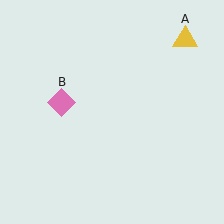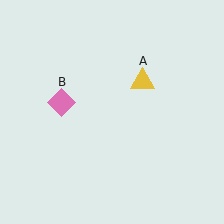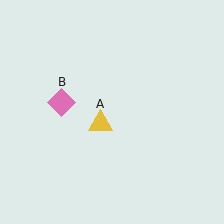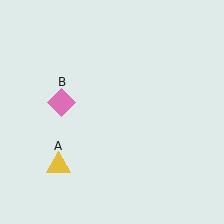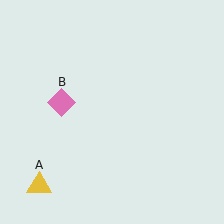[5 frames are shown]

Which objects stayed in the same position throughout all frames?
Pink diamond (object B) remained stationary.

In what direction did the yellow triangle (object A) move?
The yellow triangle (object A) moved down and to the left.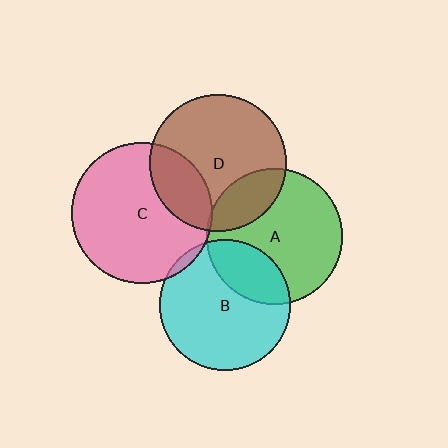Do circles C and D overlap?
Yes.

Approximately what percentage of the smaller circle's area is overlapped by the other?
Approximately 25%.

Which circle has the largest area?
Circle C (pink).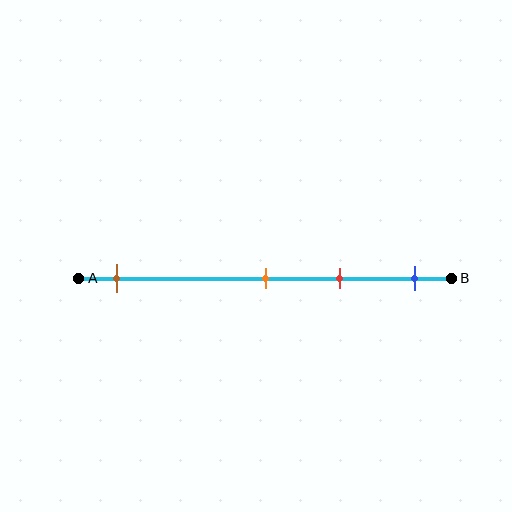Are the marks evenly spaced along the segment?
No, the marks are not evenly spaced.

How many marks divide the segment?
There are 4 marks dividing the segment.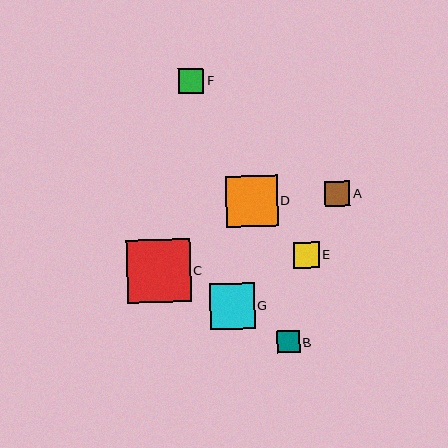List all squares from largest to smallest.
From largest to smallest: C, D, G, E, F, A, B.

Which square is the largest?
Square C is the largest with a size of approximately 64 pixels.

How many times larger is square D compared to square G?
Square D is approximately 1.1 times the size of square G.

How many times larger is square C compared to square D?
Square C is approximately 1.2 times the size of square D.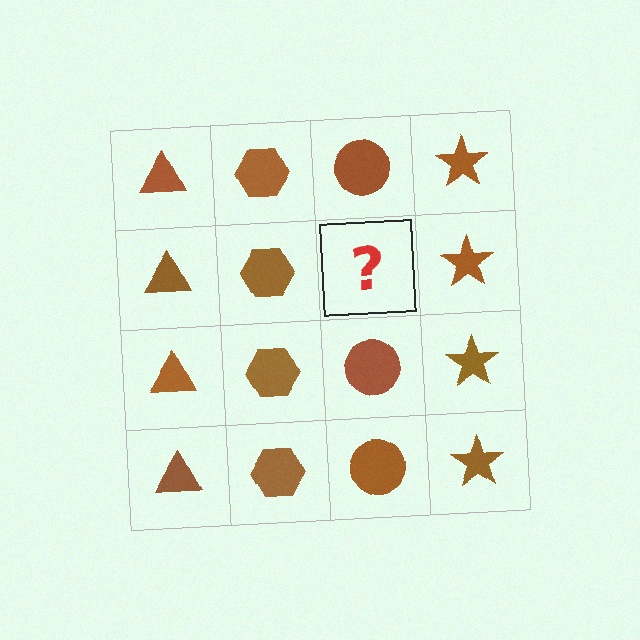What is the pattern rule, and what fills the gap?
The rule is that each column has a consistent shape. The gap should be filled with a brown circle.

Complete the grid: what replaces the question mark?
The question mark should be replaced with a brown circle.